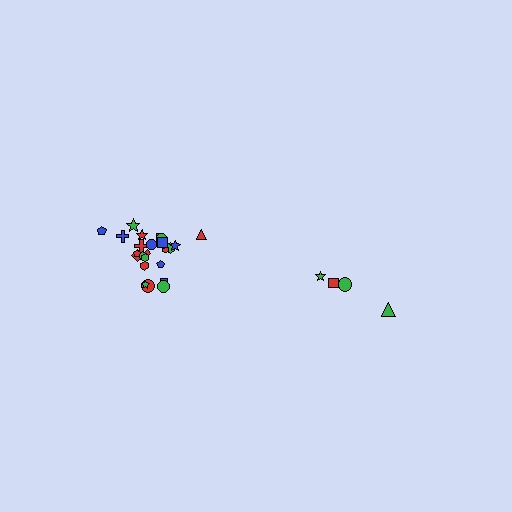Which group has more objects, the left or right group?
The left group.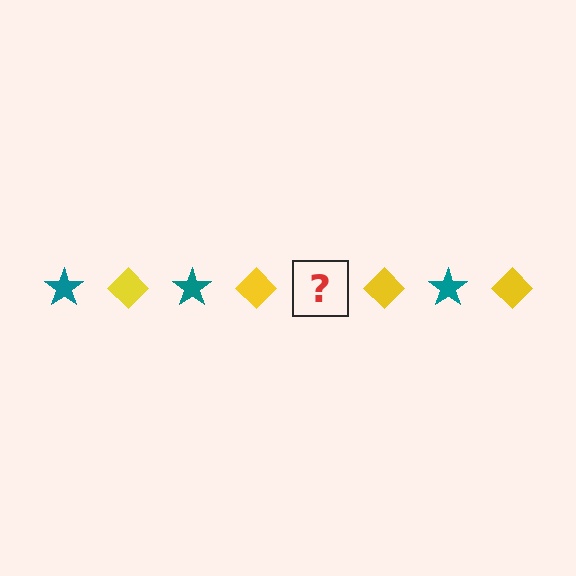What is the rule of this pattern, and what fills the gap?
The rule is that the pattern alternates between teal star and yellow diamond. The gap should be filled with a teal star.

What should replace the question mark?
The question mark should be replaced with a teal star.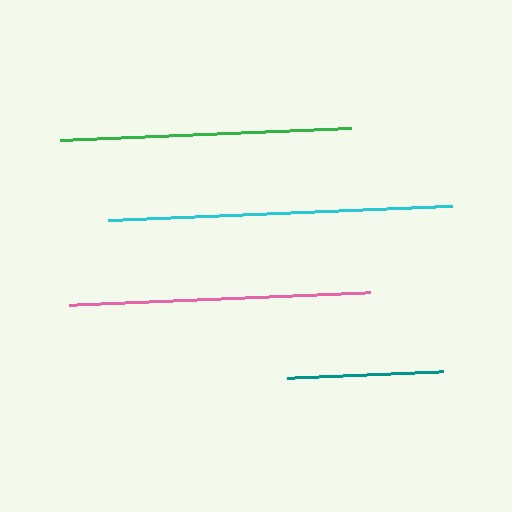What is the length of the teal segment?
The teal segment is approximately 156 pixels long.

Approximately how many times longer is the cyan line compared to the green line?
The cyan line is approximately 1.2 times the length of the green line.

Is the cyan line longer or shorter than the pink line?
The cyan line is longer than the pink line.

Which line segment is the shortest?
The teal line is the shortest at approximately 156 pixels.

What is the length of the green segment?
The green segment is approximately 291 pixels long.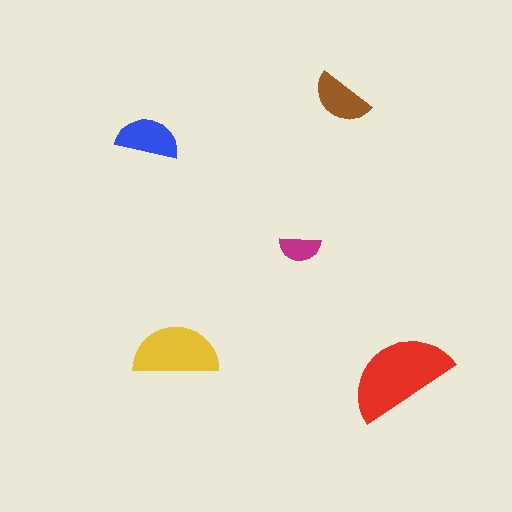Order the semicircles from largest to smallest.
the red one, the yellow one, the blue one, the brown one, the magenta one.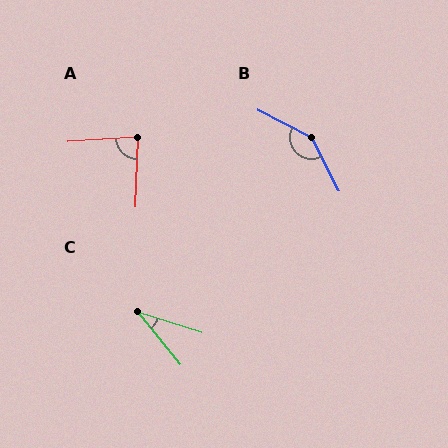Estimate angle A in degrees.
Approximately 84 degrees.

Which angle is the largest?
B, at approximately 144 degrees.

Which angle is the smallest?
C, at approximately 33 degrees.